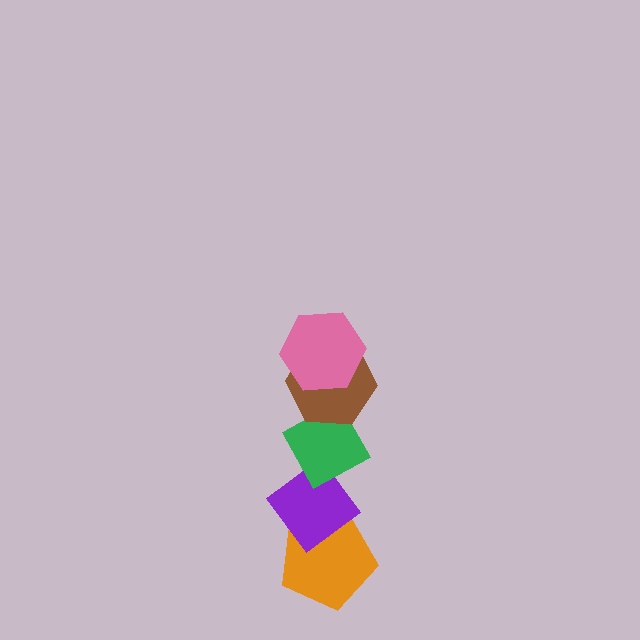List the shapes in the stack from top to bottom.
From top to bottom: the pink hexagon, the brown hexagon, the green diamond, the purple diamond, the orange pentagon.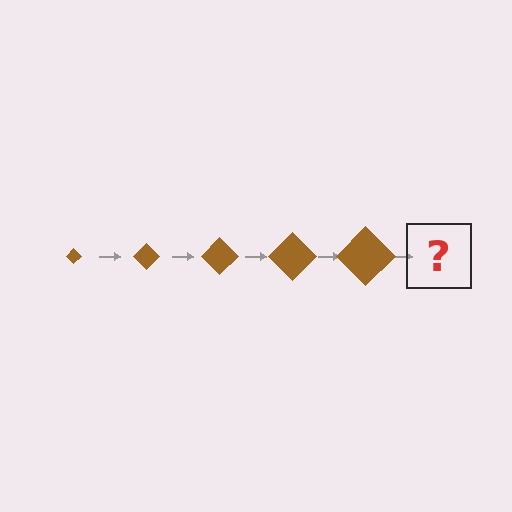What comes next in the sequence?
The next element should be a brown diamond, larger than the previous one.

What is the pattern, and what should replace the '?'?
The pattern is that the diamond gets progressively larger each step. The '?' should be a brown diamond, larger than the previous one.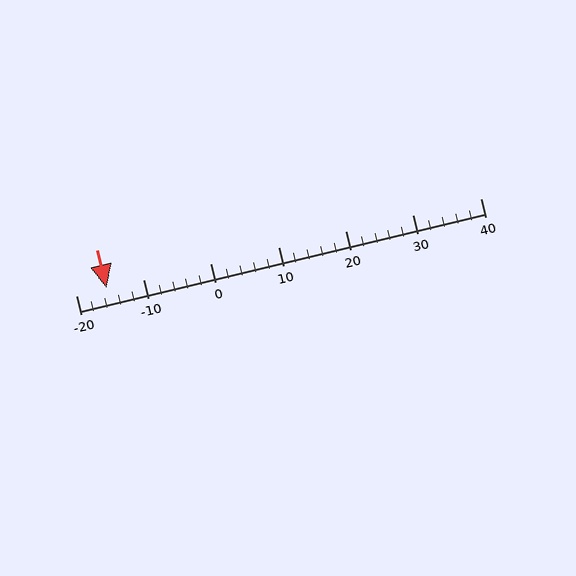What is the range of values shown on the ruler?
The ruler shows values from -20 to 40.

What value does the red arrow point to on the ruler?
The red arrow points to approximately -16.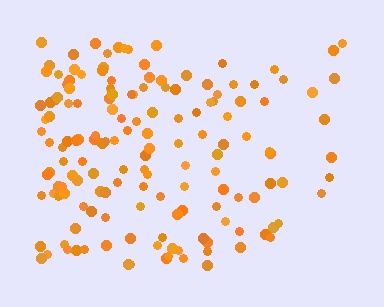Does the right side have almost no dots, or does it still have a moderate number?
Still a moderate number, just noticeably fewer than the left.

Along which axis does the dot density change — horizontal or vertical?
Horizontal.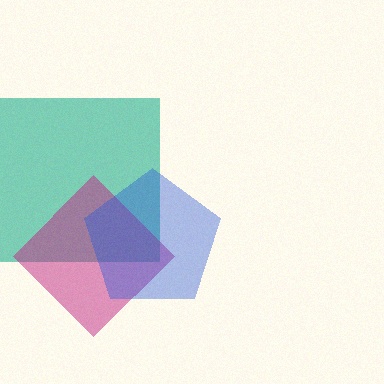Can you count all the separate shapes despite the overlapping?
Yes, there are 3 separate shapes.